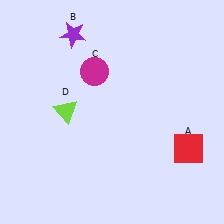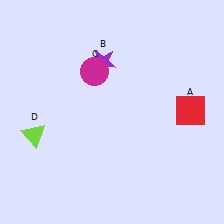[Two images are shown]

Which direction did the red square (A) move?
The red square (A) moved up.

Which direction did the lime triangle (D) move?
The lime triangle (D) moved left.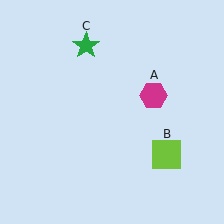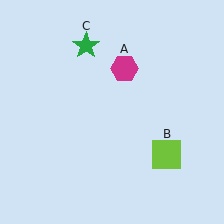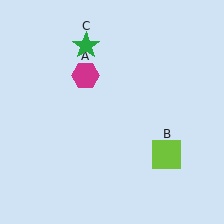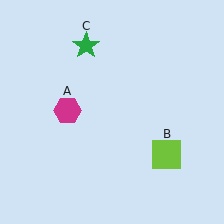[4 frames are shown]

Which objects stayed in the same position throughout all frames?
Lime square (object B) and green star (object C) remained stationary.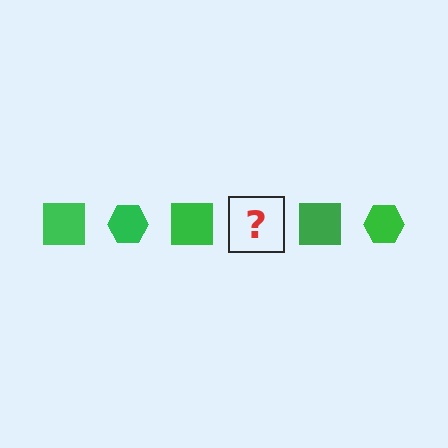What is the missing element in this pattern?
The missing element is a green hexagon.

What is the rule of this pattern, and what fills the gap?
The rule is that the pattern cycles through square, hexagon shapes in green. The gap should be filled with a green hexagon.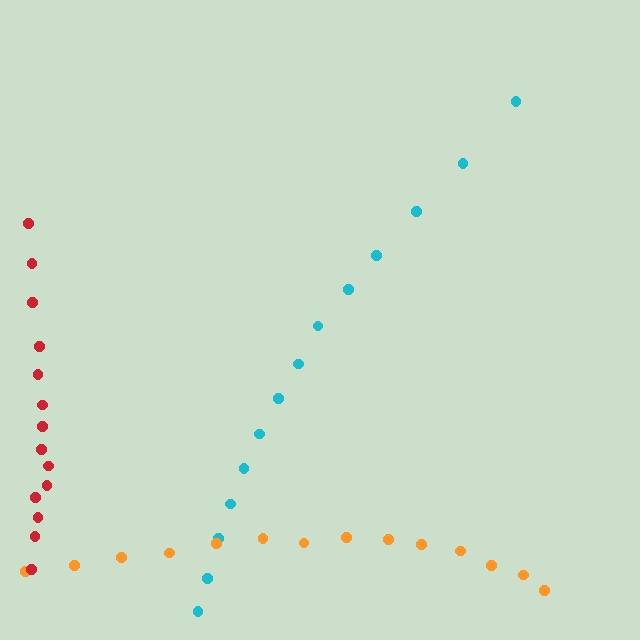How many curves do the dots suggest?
There are 3 distinct paths.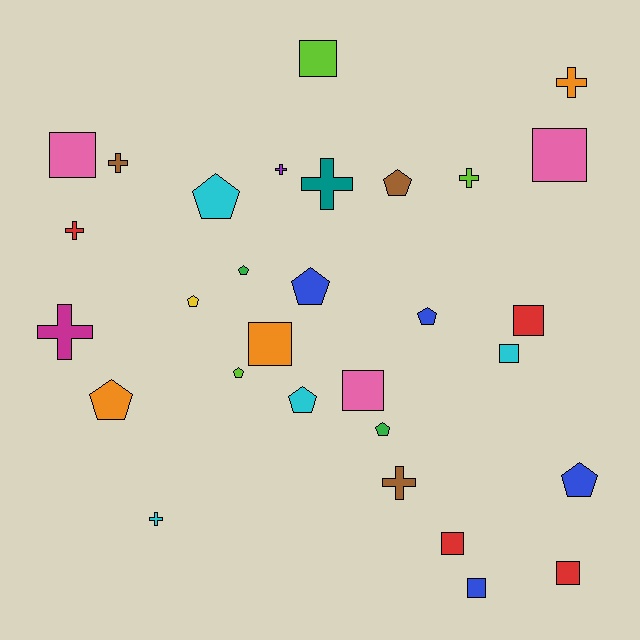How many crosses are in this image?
There are 9 crosses.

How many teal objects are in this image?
There is 1 teal object.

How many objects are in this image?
There are 30 objects.